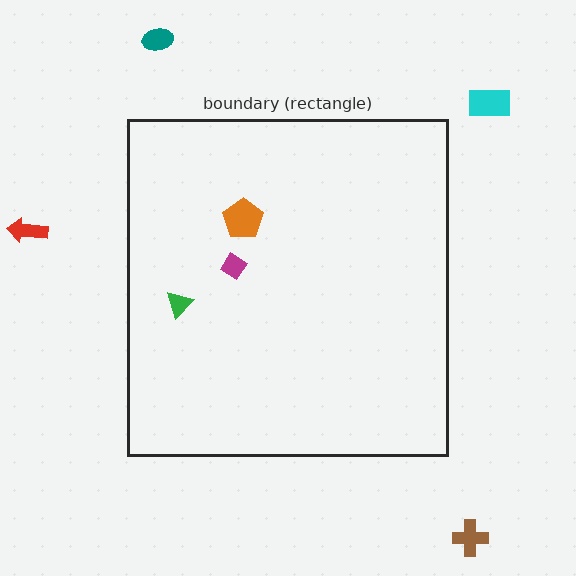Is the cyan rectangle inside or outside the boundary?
Outside.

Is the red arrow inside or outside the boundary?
Outside.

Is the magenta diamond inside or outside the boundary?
Inside.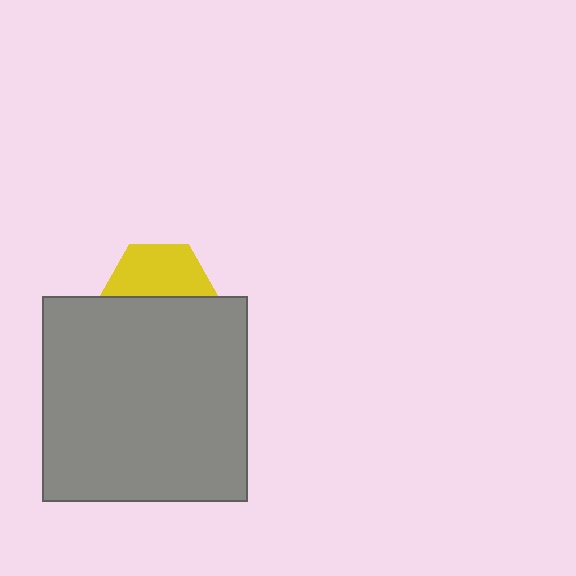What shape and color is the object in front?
The object in front is a gray square.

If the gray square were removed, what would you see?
You would see the complete yellow hexagon.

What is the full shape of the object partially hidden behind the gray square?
The partially hidden object is a yellow hexagon.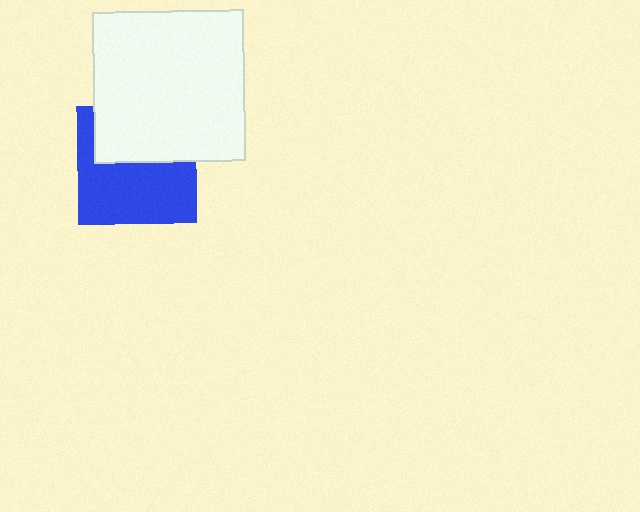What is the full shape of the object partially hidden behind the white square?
The partially hidden object is a blue square.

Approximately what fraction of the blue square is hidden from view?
Roughly 42% of the blue square is hidden behind the white square.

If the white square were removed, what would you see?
You would see the complete blue square.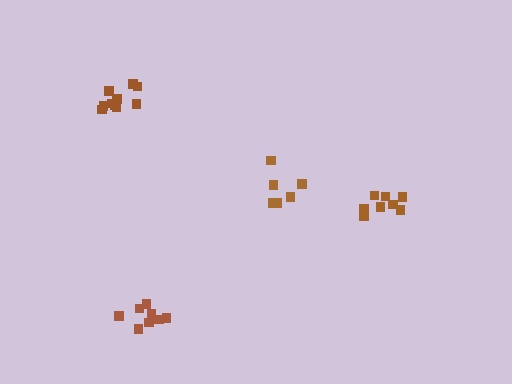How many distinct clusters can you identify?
There are 4 distinct clusters.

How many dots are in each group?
Group 1: 8 dots, Group 2: 10 dots, Group 3: 6 dots, Group 4: 8 dots (32 total).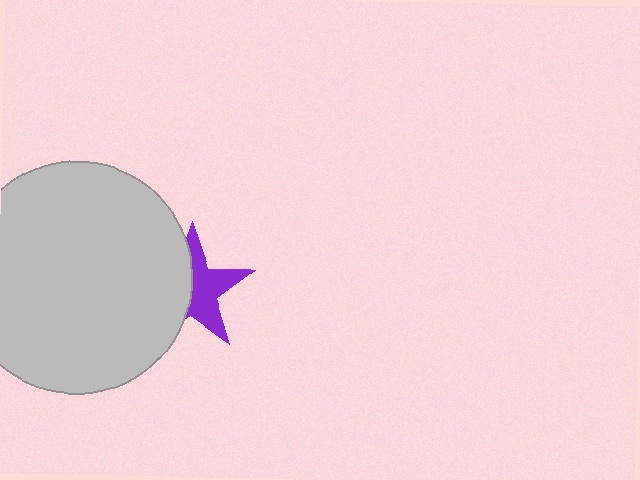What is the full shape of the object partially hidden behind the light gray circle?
The partially hidden object is a purple star.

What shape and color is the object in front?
The object in front is a light gray circle.